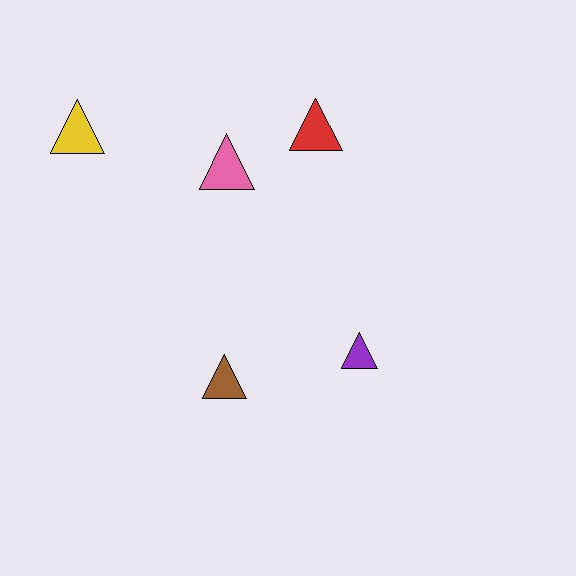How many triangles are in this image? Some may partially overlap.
There are 5 triangles.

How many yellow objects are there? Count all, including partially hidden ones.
There is 1 yellow object.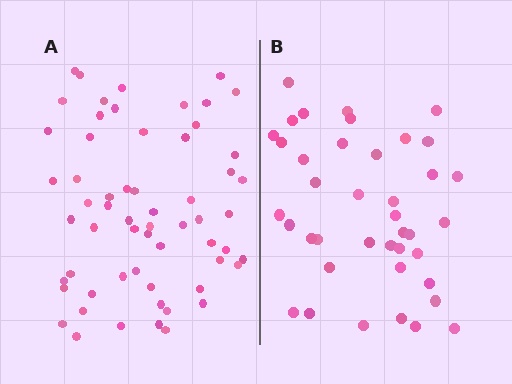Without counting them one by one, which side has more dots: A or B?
Region A (the left region) has more dots.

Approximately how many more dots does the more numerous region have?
Region A has approximately 20 more dots than region B.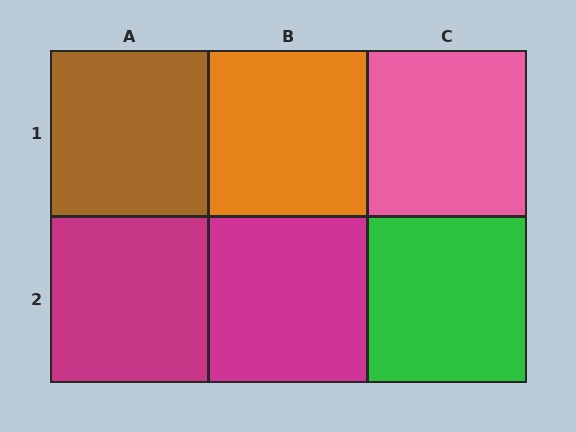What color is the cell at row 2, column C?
Green.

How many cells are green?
1 cell is green.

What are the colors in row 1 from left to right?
Brown, orange, pink.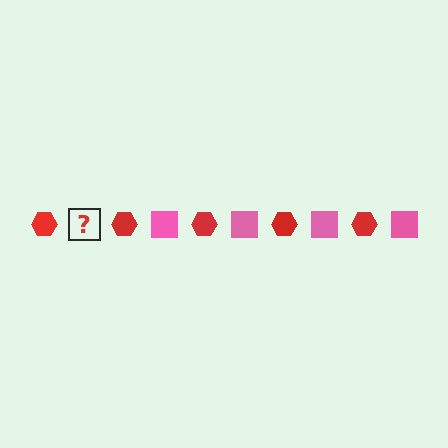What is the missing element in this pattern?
The missing element is a pink square.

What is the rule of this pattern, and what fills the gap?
The rule is that the pattern alternates between red hexagon and pink square. The gap should be filled with a pink square.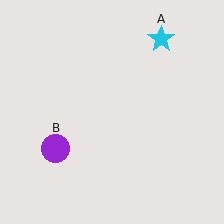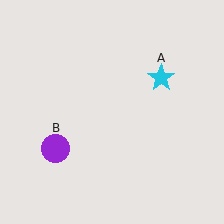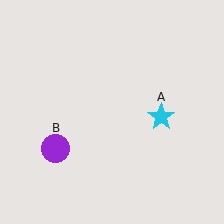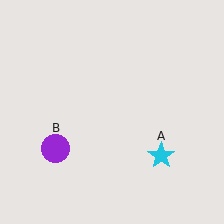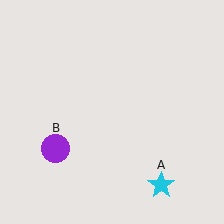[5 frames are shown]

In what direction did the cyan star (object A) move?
The cyan star (object A) moved down.